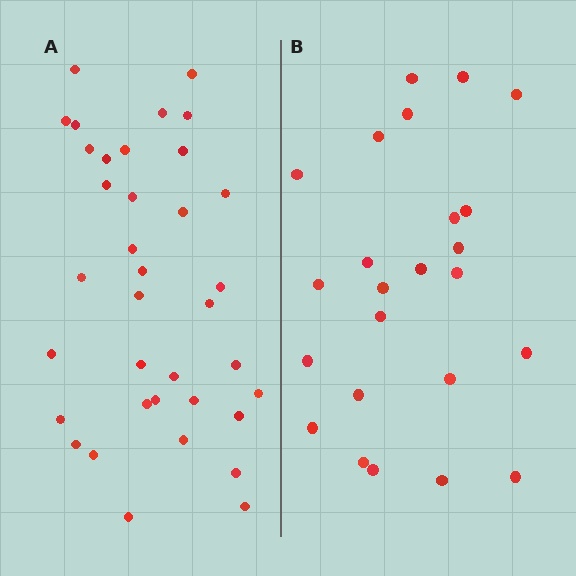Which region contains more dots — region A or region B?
Region A (the left region) has more dots.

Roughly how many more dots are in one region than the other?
Region A has roughly 12 or so more dots than region B.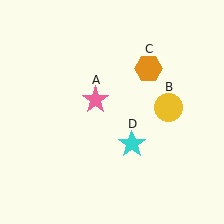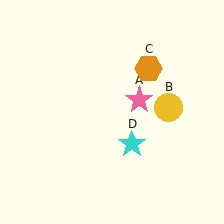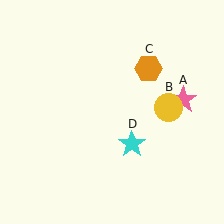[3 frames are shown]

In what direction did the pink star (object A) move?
The pink star (object A) moved right.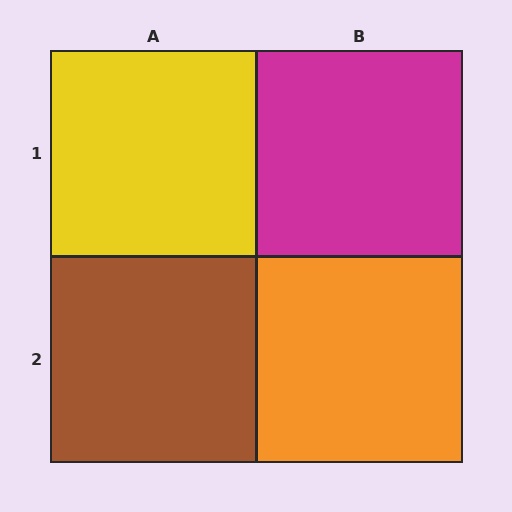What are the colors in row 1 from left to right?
Yellow, magenta.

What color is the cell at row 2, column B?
Orange.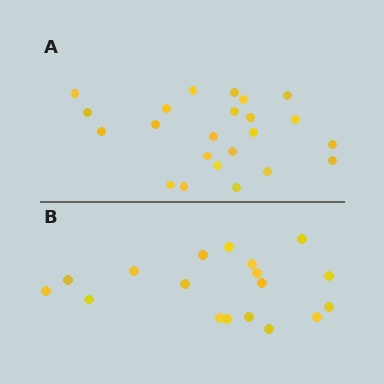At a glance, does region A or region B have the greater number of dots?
Region A (the top region) has more dots.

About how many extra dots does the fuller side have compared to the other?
Region A has about 5 more dots than region B.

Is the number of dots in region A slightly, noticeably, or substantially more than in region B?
Region A has noticeably more, but not dramatically so. The ratio is roughly 1.3 to 1.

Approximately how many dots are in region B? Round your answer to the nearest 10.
About 20 dots. (The exact count is 18, which rounds to 20.)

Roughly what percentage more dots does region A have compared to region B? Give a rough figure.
About 30% more.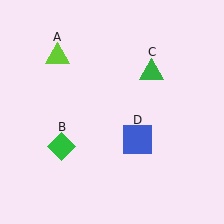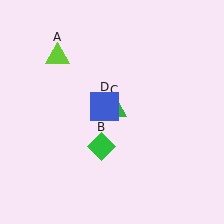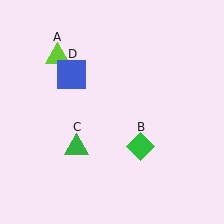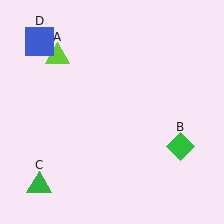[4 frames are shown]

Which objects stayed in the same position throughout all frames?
Lime triangle (object A) remained stationary.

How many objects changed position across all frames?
3 objects changed position: green diamond (object B), green triangle (object C), blue square (object D).